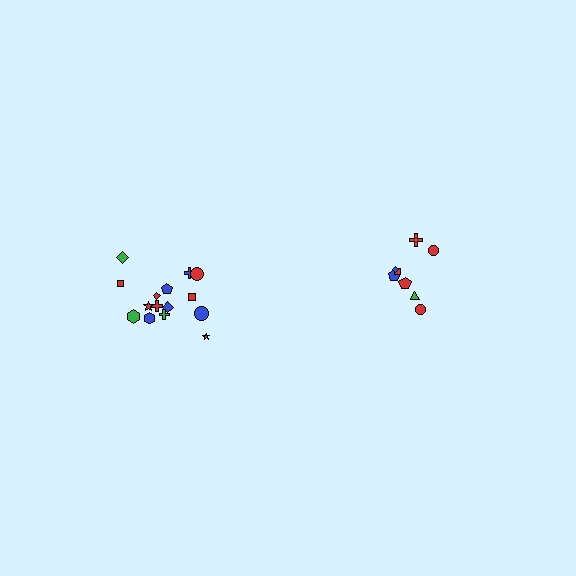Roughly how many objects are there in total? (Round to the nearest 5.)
Roughly 25 objects in total.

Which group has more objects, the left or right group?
The left group.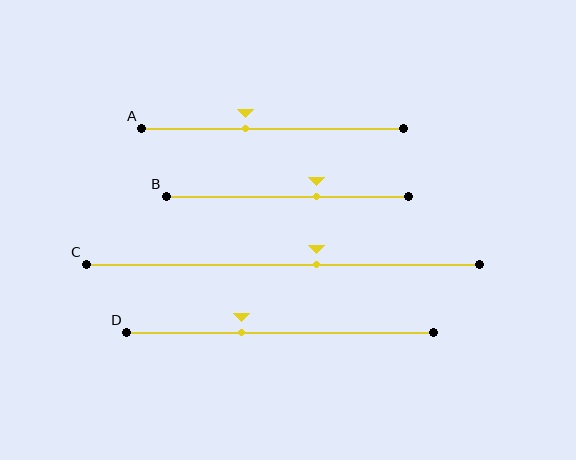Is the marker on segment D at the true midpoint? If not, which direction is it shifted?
No, the marker on segment D is shifted to the left by about 12% of the segment length.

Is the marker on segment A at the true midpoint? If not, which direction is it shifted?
No, the marker on segment A is shifted to the left by about 10% of the segment length.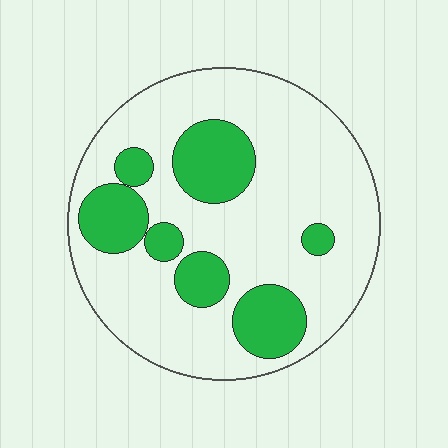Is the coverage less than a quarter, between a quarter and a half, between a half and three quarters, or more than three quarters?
Between a quarter and a half.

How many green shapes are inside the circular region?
7.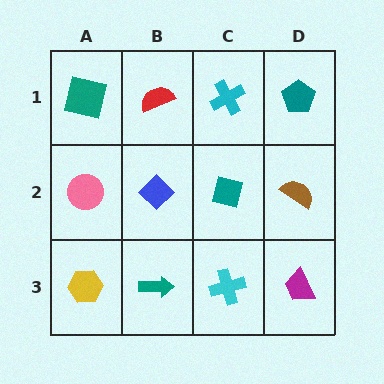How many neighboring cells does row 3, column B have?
3.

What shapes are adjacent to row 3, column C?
A teal square (row 2, column C), a teal arrow (row 3, column B), a magenta trapezoid (row 3, column D).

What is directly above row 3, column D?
A brown semicircle.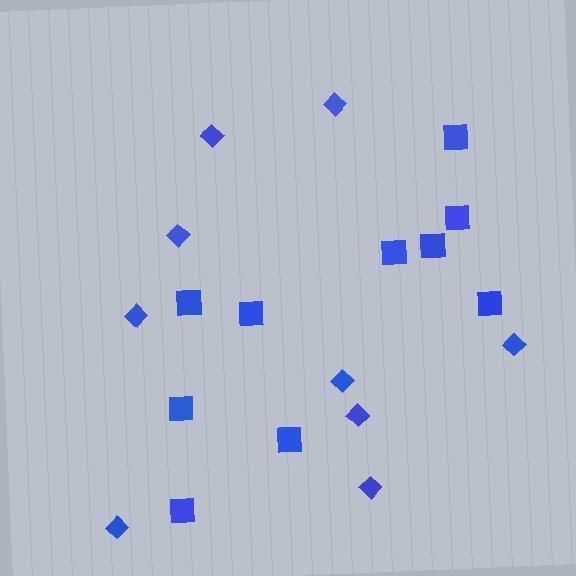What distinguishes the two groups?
There are 2 groups: one group of squares (10) and one group of diamonds (9).